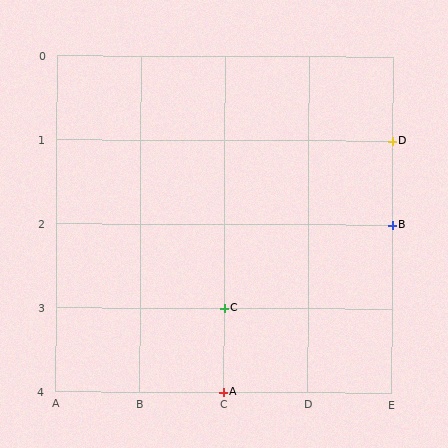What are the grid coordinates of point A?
Point A is at grid coordinates (C, 4).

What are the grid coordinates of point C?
Point C is at grid coordinates (C, 3).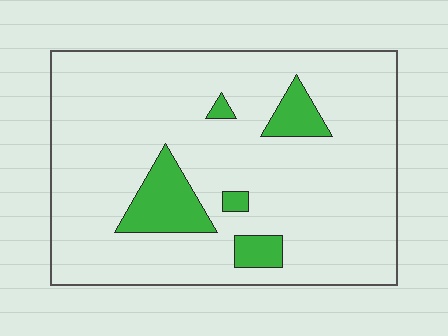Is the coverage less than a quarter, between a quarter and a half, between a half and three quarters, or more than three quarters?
Less than a quarter.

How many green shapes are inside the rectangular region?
5.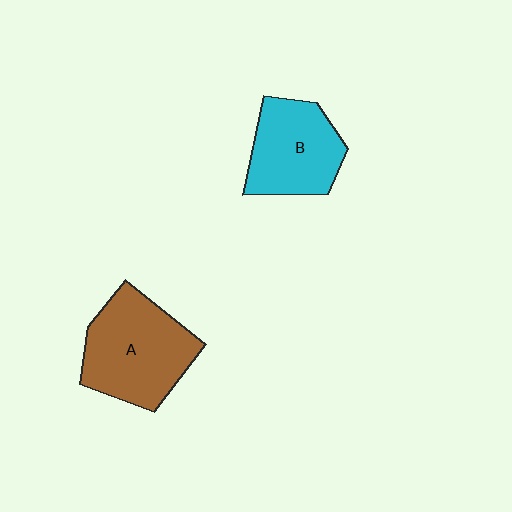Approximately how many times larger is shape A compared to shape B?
Approximately 1.3 times.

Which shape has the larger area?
Shape A (brown).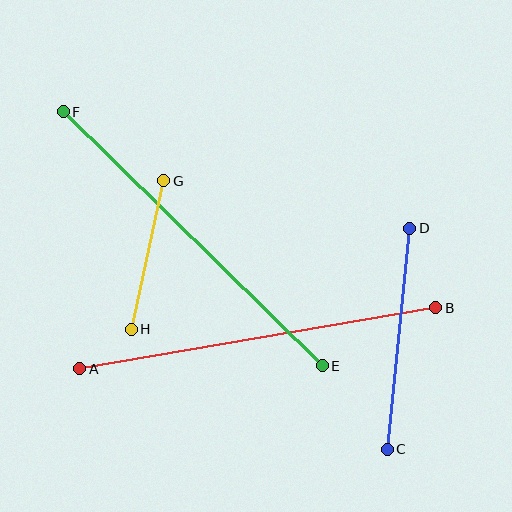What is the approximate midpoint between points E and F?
The midpoint is at approximately (193, 239) pixels.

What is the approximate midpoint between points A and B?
The midpoint is at approximately (258, 338) pixels.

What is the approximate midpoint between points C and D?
The midpoint is at approximately (398, 339) pixels.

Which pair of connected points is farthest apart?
Points E and F are farthest apart.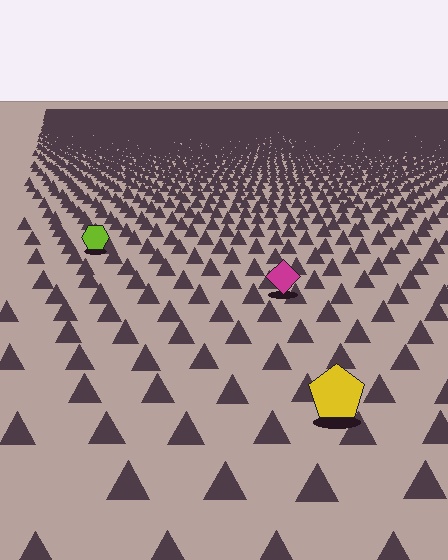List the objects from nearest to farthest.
From nearest to farthest: the yellow pentagon, the magenta diamond, the lime hexagon.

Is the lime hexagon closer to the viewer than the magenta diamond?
No. The magenta diamond is closer — you can tell from the texture gradient: the ground texture is coarser near it.